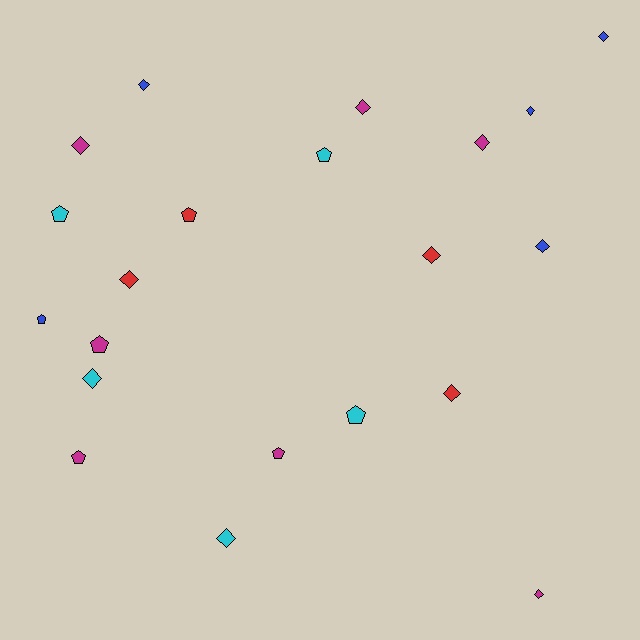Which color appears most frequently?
Magenta, with 7 objects.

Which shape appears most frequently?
Diamond, with 13 objects.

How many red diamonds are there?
There are 3 red diamonds.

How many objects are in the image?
There are 21 objects.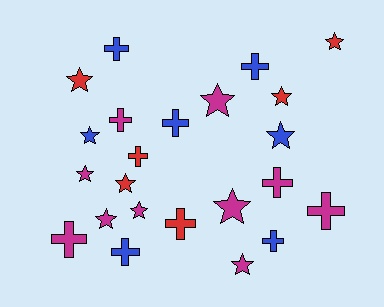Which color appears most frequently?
Magenta, with 10 objects.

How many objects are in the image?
There are 23 objects.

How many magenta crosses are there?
There are 4 magenta crosses.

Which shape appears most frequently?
Star, with 12 objects.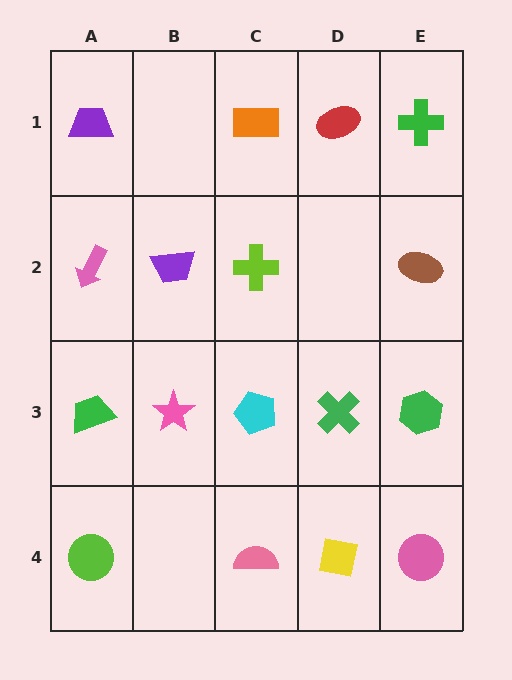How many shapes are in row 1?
4 shapes.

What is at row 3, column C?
A cyan pentagon.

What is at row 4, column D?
A yellow square.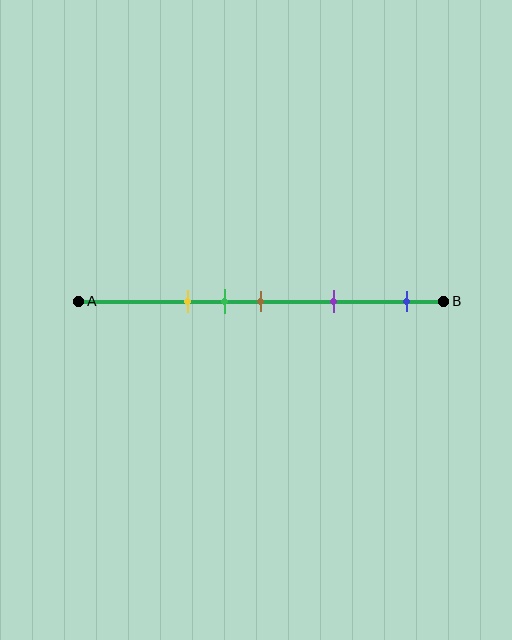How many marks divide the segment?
There are 5 marks dividing the segment.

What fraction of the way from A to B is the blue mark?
The blue mark is approximately 90% (0.9) of the way from A to B.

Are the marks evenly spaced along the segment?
No, the marks are not evenly spaced.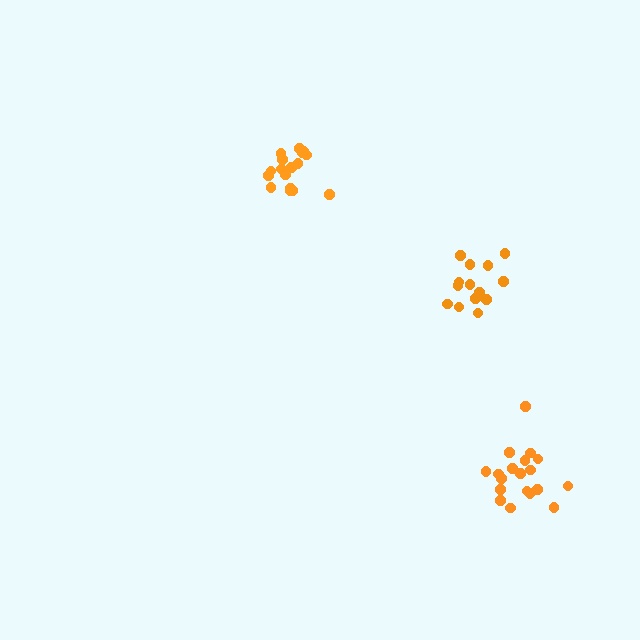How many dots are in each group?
Group 1: 17 dots, Group 2: 14 dots, Group 3: 19 dots (50 total).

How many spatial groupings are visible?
There are 3 spatial groupings.